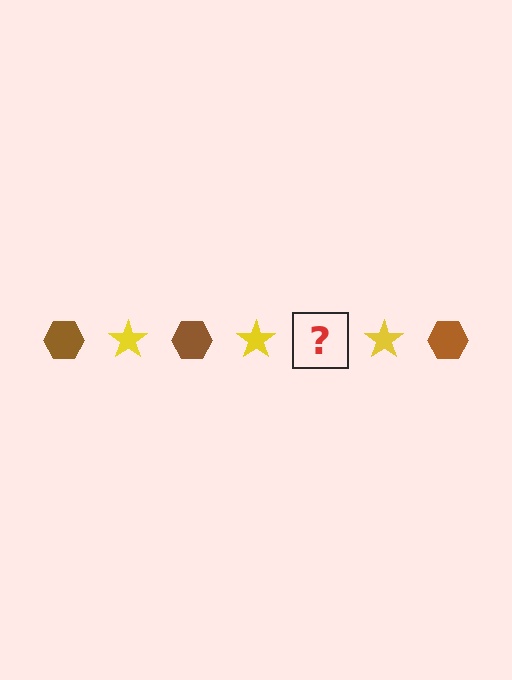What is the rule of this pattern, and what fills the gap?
The rule is that the pattern alternates between brown hexagon and yellow star. The gap should be filled with a brown hexagon.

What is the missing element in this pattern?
The missing element is a brown hexagon.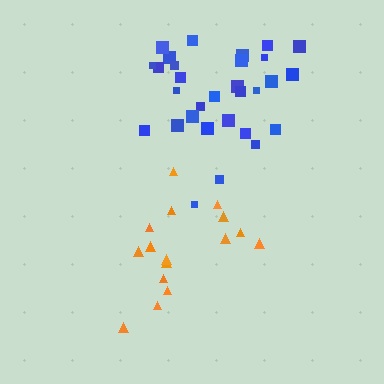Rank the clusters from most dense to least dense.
blue, orange.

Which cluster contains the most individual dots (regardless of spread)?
Blue (30).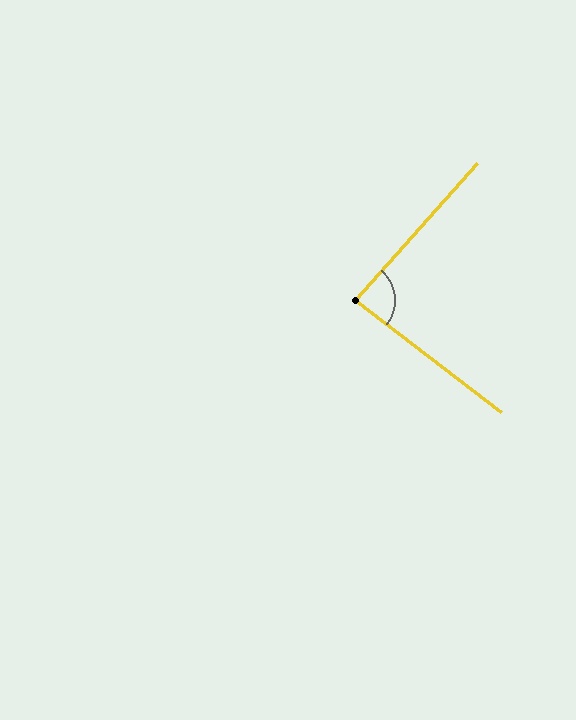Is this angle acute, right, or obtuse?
It is approximately a right angle.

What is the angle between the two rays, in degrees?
Approximately 86 degrees.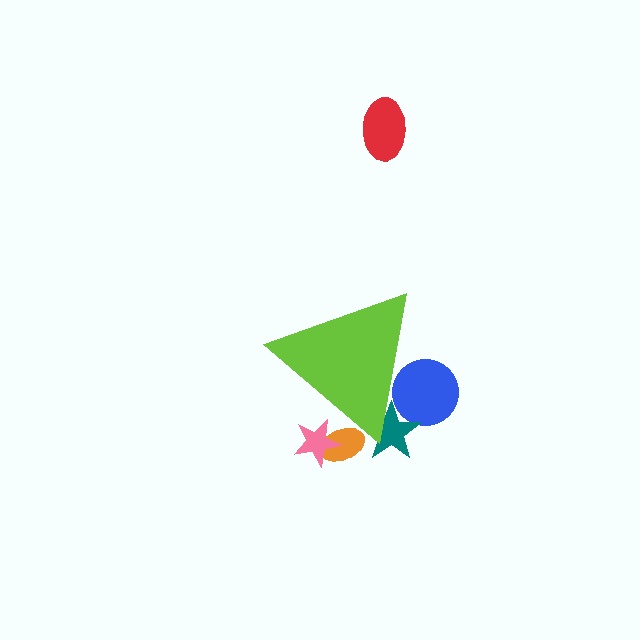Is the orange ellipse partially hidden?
Yes, the orange ellipse is partially hidden behind the lime triangle.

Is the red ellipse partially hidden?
No, the red ellipse is fully visible.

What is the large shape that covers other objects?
A lime triangle.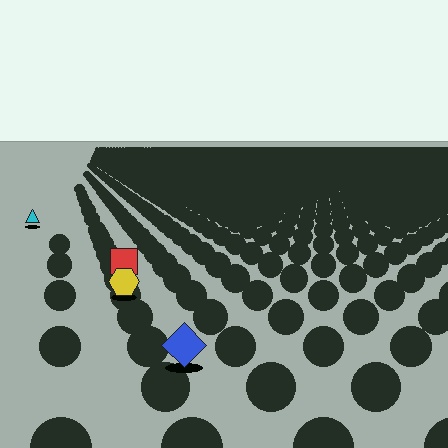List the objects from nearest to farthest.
From nearest to farthest: the blue diamond, the yellow hexagon, the red square, the cyan triangle.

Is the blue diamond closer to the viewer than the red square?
Yes. The blue diamond is closer — you can tell from the texture gradient: the ground texture is coarser near it.